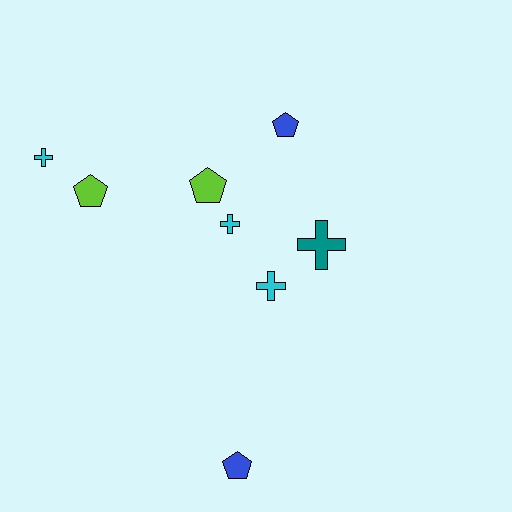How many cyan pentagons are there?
There are no cyan pentagons.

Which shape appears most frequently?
Cross, with 4 objects.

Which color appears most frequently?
Cyan, with 3 objects.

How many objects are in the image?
There are 8 objects.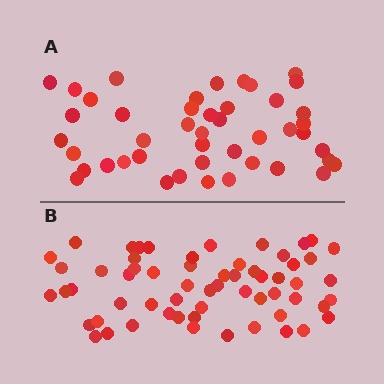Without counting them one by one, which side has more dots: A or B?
Region B (the bottom region) has more dots.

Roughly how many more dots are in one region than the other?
Region B has approximately 15 more dots than region A.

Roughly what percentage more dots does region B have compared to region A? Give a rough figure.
About 35% more.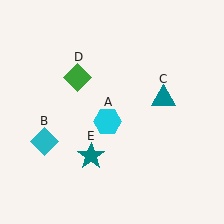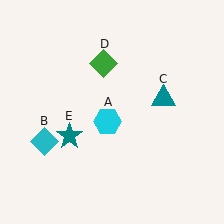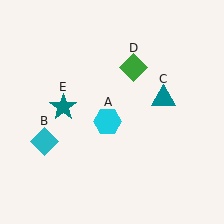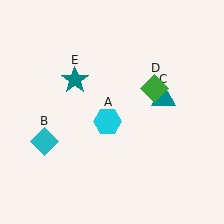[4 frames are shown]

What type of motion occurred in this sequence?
The green diamond (object D), teal star (object E) rotated clockwise around the center of the scene.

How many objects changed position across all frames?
2 objects changed position: green diamond (object D), teal star (object E).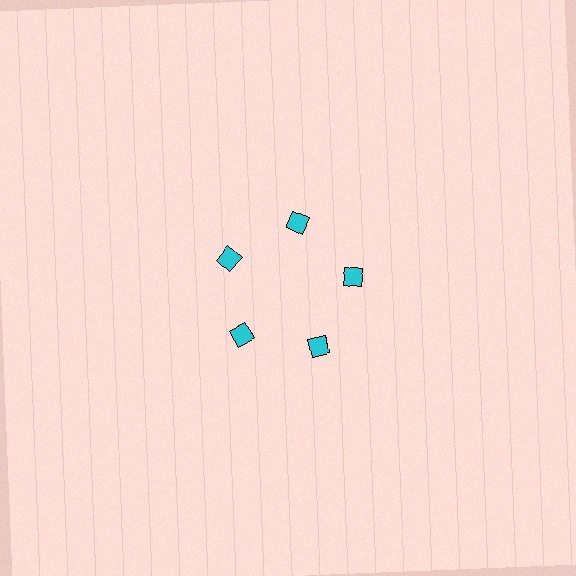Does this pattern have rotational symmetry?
Yes, this pattern has 5-fold rotational symmetry. It looks the same after rotating 72 degrees around the center.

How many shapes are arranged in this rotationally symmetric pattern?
There are 5 shapes, arranged in 5 groups of 1.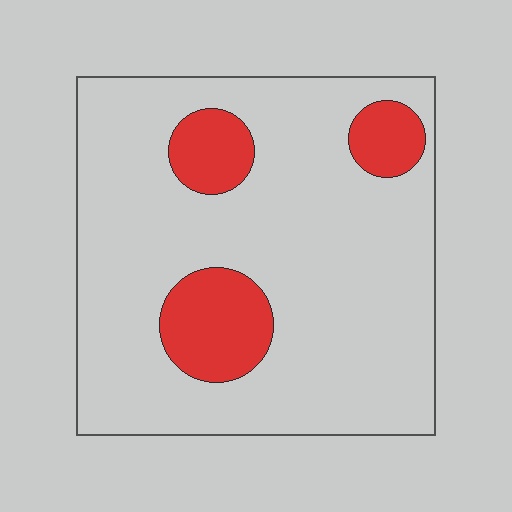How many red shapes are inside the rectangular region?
3.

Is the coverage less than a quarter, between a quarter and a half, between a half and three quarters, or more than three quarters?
Less than a quarter.